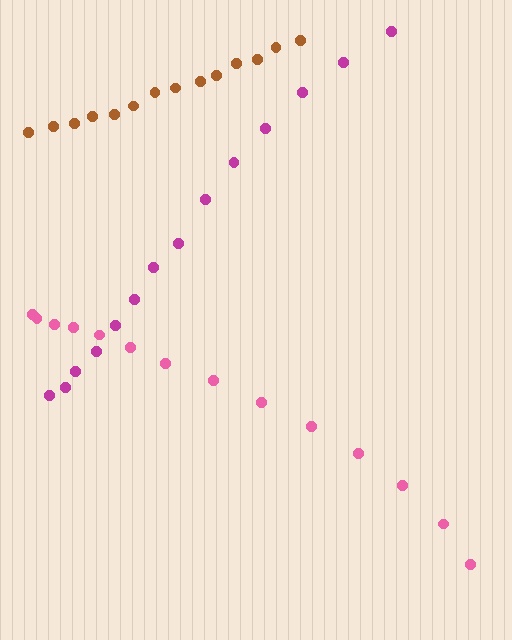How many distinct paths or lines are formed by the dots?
There are 3 distinct paths.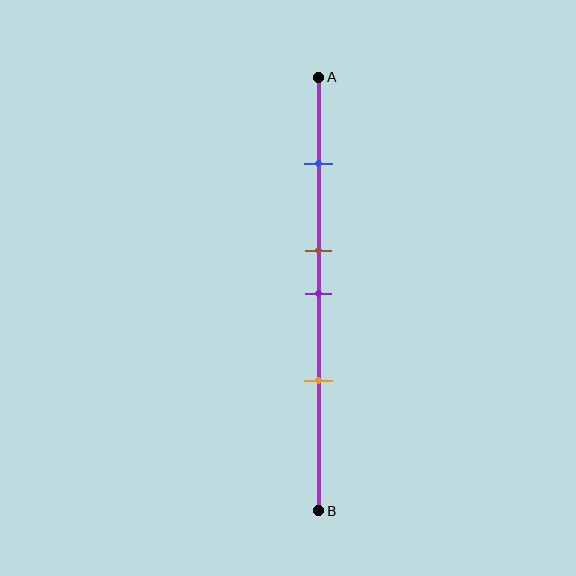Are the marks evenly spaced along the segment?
No, the marks are not evenly spaced.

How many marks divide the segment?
There are 4 marks dividing the segment.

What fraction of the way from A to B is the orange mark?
The orange mark is approximately 70% (0.7) of the way from A to B.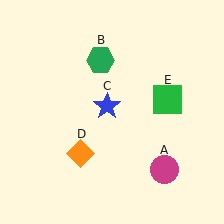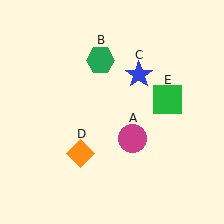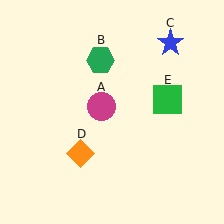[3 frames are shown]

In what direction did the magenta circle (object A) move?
The magenta circle (object A) moved up and to the left.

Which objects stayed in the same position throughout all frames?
Green hexagon (object B) and orange diamond (object D) and green square (object E) remained stationary.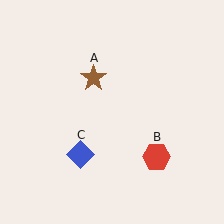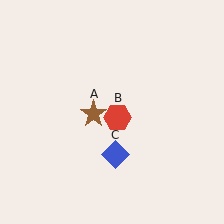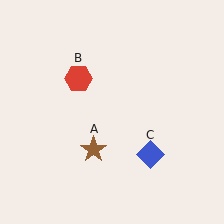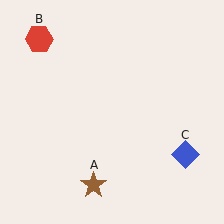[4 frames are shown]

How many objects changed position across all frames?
3 objects changed position: brown star (object A), red hexagon (object B), blue diamond (object C).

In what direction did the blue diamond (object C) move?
The blue diamond (object C) moved right.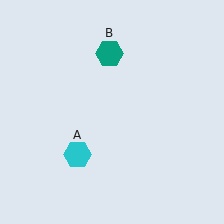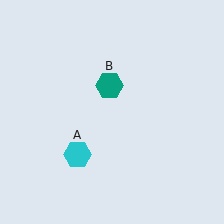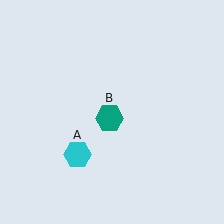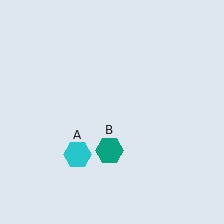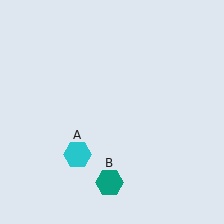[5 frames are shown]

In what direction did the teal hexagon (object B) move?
The teal hexagon (object B) moved down.